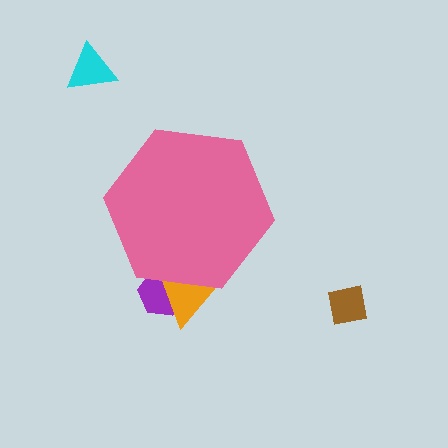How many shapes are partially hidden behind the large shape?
2 shapes are partially hidden.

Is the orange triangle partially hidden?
Yes, the orange triangle is partially hidden behind the pink hexagon.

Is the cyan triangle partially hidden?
No, the cyan triangle is fully visible.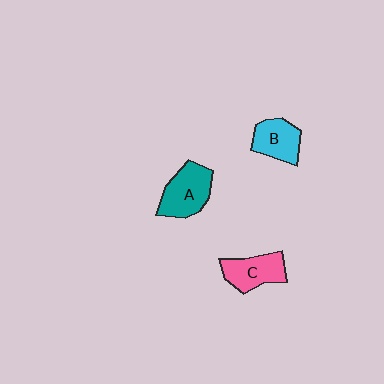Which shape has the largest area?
Shape A (teal).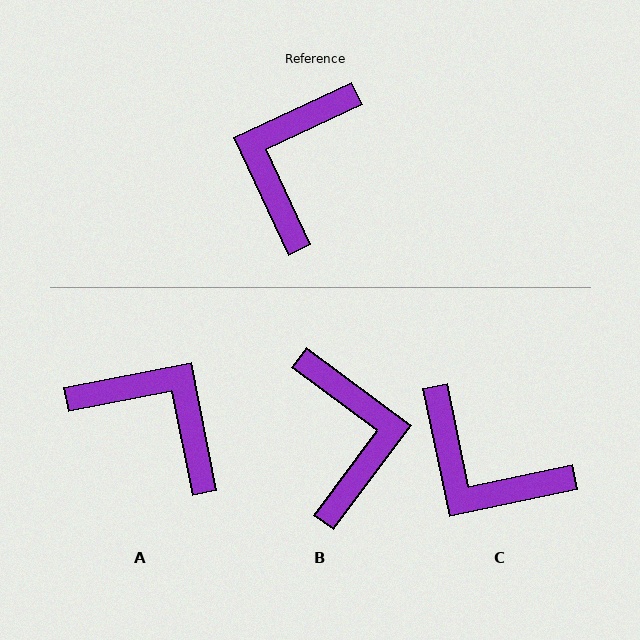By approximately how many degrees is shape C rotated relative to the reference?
Approximately 77 degrees counter-clockwise.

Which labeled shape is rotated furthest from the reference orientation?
B, about 152 degrees away.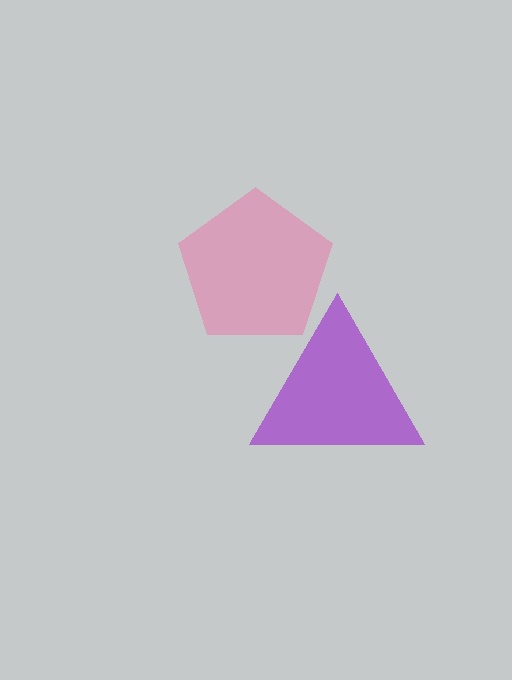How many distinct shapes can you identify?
There are 2 distinct shapes: a pink pentagon, a purple triangle.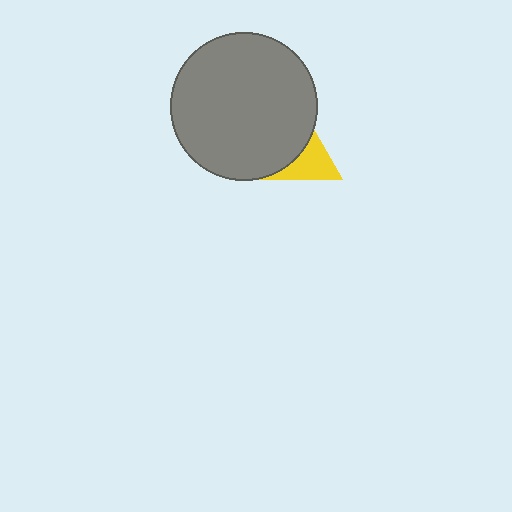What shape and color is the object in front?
The object in front is a gray circle.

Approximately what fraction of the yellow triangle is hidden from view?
Roughly 52% of the yellow triangle is hidden behind the gray circle.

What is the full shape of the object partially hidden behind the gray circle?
The partially hidden object is a yellow triangle.